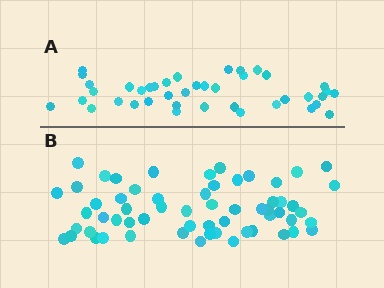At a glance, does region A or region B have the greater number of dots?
Region B (the bottom region) has more dots.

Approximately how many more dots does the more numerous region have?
Region B has approximately 20 more dots than region A.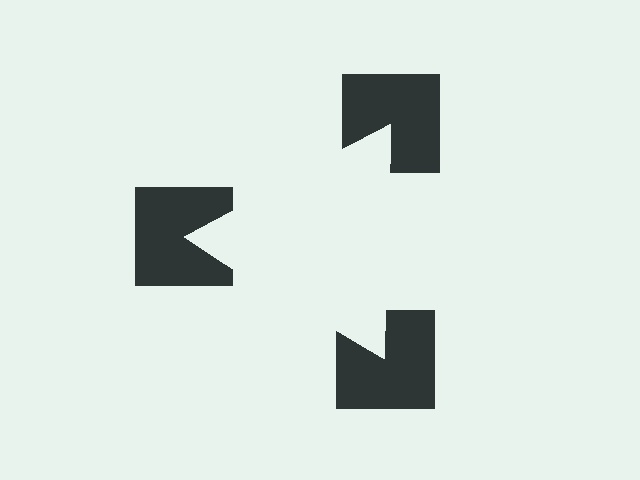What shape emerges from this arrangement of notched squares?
An illusory triangle — its edges are inferred from the aligned wedge cuts in the notched squares, not physically drawn.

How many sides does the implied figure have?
3 sides.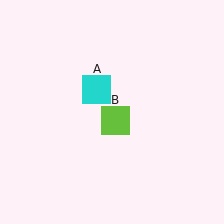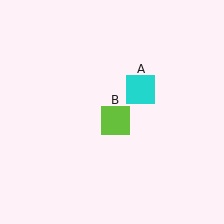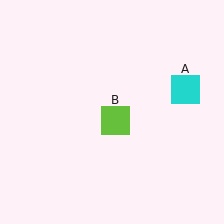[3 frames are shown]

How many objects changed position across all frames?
1 object changed position: cyan square (object A).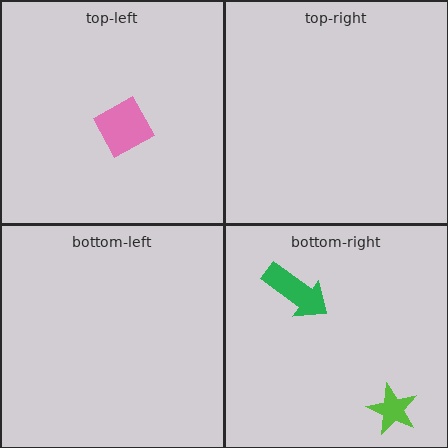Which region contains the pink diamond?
The top-left region.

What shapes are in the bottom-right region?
The lime star, the green arrow.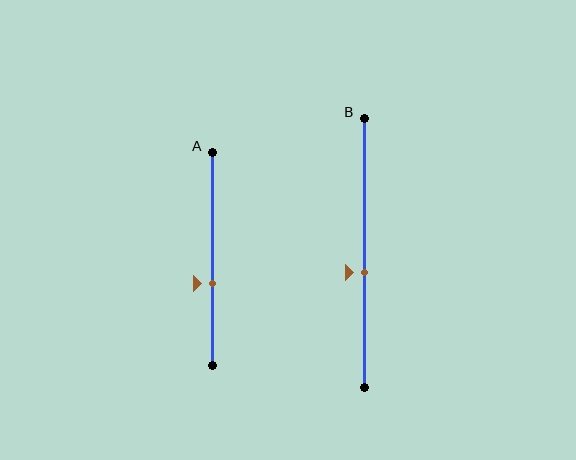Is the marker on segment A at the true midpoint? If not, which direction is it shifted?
No, the marker on segment A is shifted downward by about 11% of the segment length.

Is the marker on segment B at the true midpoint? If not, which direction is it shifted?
No, the marker on segment B is shifted downward by about 7% of the segment length.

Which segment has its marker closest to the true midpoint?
Segment B has its marker closest to the true midpoint.